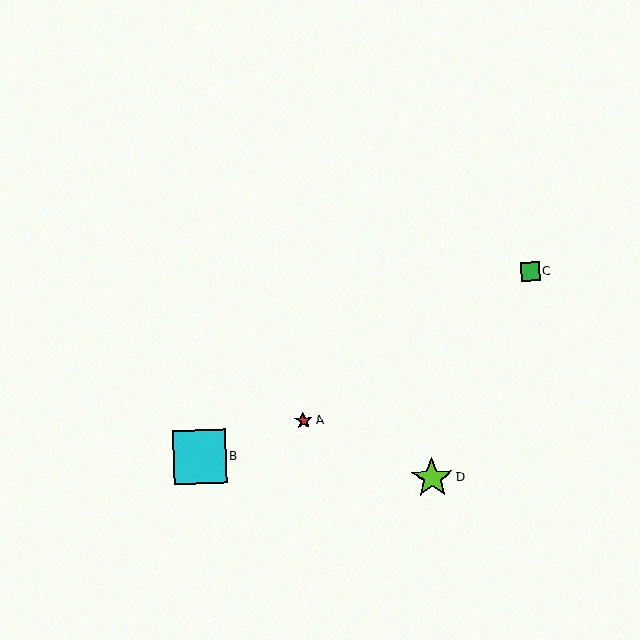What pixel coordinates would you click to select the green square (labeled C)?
Click at (530, 271) to select the green square C.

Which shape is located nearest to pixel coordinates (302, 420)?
The red star (labeled A) at (303, 420) is nearest to that location.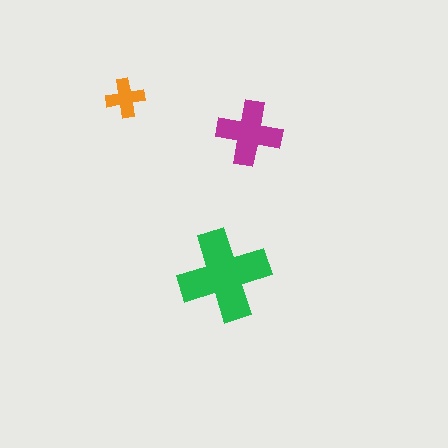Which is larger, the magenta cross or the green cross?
The green one.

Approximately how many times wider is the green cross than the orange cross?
About 2.5 times wider.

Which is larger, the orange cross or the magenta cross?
The magenta one.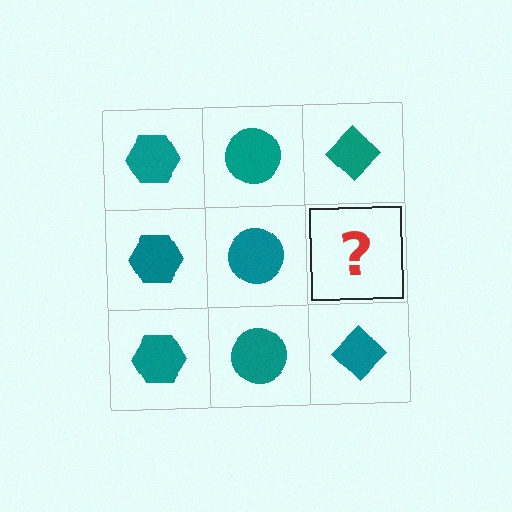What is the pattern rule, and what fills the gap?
The rule is that each column has a consistent shape. The gap should be filled with a teal diamond.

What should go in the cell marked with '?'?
The missing cell should contain a teal diamond.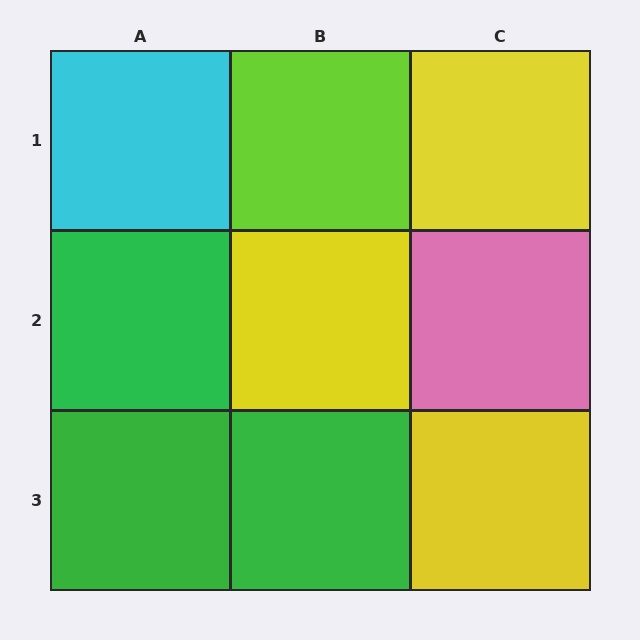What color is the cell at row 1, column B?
Lime.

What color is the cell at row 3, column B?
Green.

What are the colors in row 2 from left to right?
Green, yellow, pink.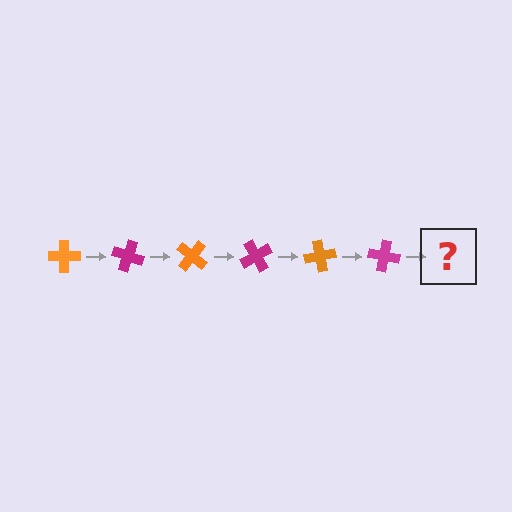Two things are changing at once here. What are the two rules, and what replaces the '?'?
The two rules are that it rotates 20 degrees each step and the color cycles through orange and magenta. The '?' should be an orange cross, rotated 120 degrees from the start.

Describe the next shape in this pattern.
It should be an orange cross, rotated 120 degrees from the start.